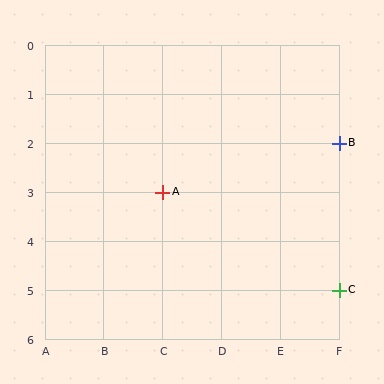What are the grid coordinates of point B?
Point B is at grid coordinates (F, 2).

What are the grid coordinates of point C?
Point C is at grid coordinates (F, 5).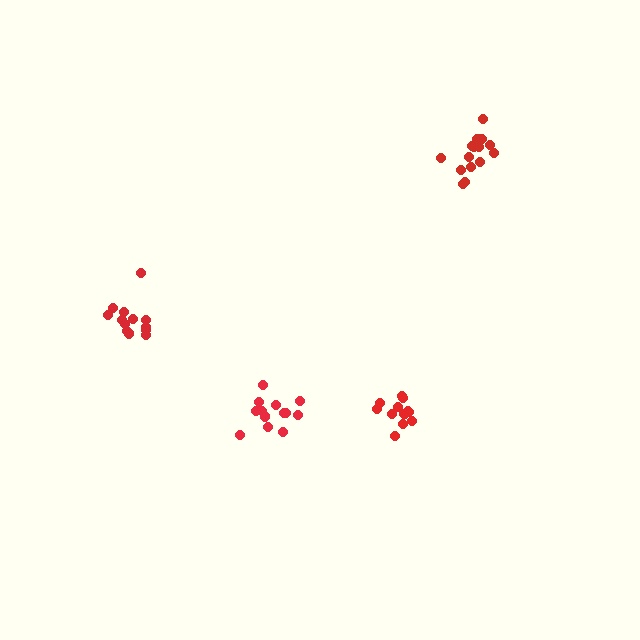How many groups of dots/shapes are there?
There are 4 groups.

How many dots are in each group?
Group 1: 13 dots, Group 2: 16 dots, Group 3: 13 dots, Group 4: 12 dots (54 total).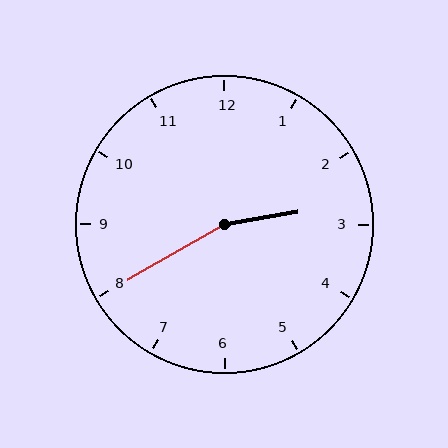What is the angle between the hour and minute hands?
Approximately 160 degrees.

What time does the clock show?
2:40.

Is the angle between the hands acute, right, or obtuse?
It is obtuse.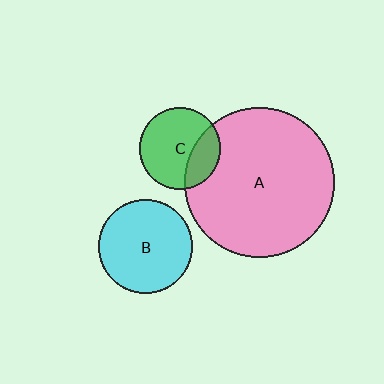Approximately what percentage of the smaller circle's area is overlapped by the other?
Approximately 30%.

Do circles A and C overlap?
Yes.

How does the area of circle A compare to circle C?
Approximately 3.4 times.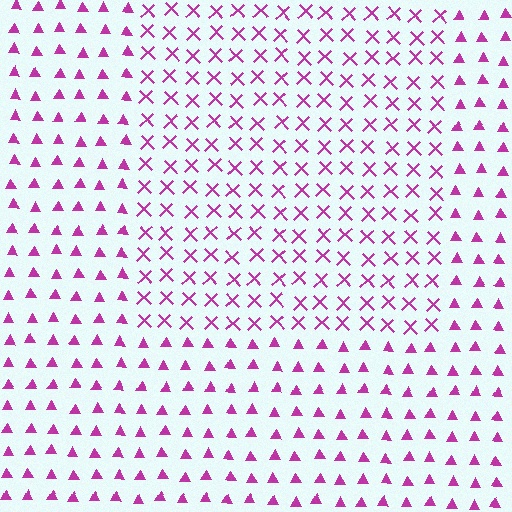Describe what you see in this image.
The image is filled with small magenta elements arranged in a uniform grid. A rectangle-shaped region contains X marks, while the surrounding area contains triangles. The boundary is defined purely by the change in element shape.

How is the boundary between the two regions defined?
The boundary is defined by a change in element shape: X marks inside vs. triangles outside. All elements share the same color and spacing.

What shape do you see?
I see a rectangle.